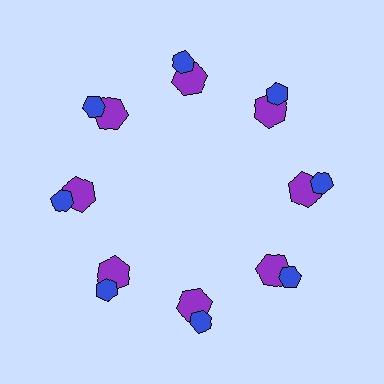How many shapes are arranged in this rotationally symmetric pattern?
There are 16 shapes, arranged in 8 groups of 2.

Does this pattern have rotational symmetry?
Yes, this pattern has 8-fold rotational symmetry. It looks the same after rotating 45 degrees around the center.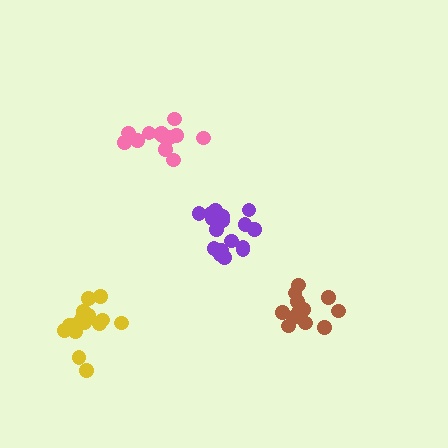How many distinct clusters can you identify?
There are 4 distinct clusters.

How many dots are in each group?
Group 1: 16 dots, Group 2: 12 dots, Group 3: 13 dots, Group 4: 17 dots (58 total).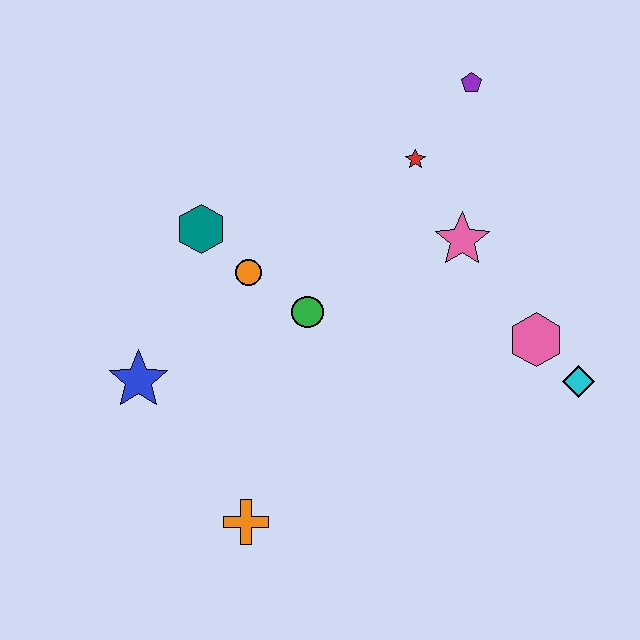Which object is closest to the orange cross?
The blue star is closest to the orange cross.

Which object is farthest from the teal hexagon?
The cyan diamond is farthest from the teal hexagon.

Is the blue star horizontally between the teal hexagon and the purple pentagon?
No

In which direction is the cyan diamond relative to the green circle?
The cyan diamond is to the right of the green circle.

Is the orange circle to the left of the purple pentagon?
Yes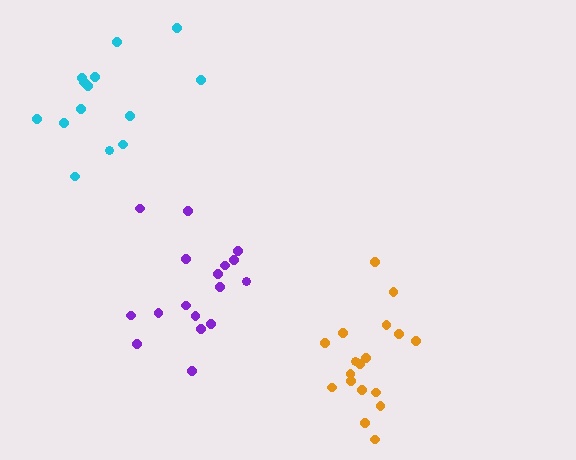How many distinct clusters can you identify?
There are 3 distinct clusters.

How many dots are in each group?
Group 1: 18 dots, Group 2: 14 dots, Group 3: 17 dots (49 total).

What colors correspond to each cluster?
The clusters are colored: orange, cyan, purple.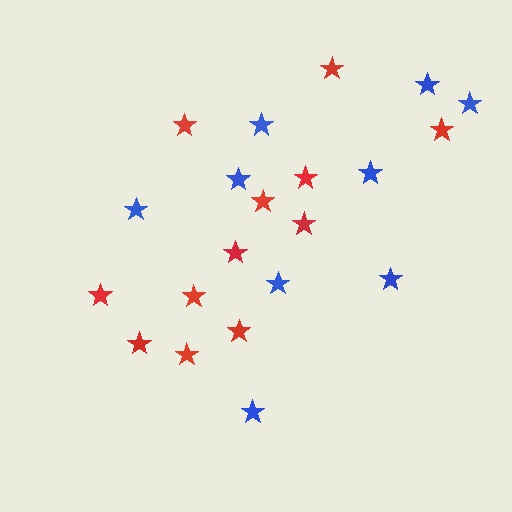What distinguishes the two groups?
There are 2 groups: one group of red stars (12) and one group of blue stars (9).